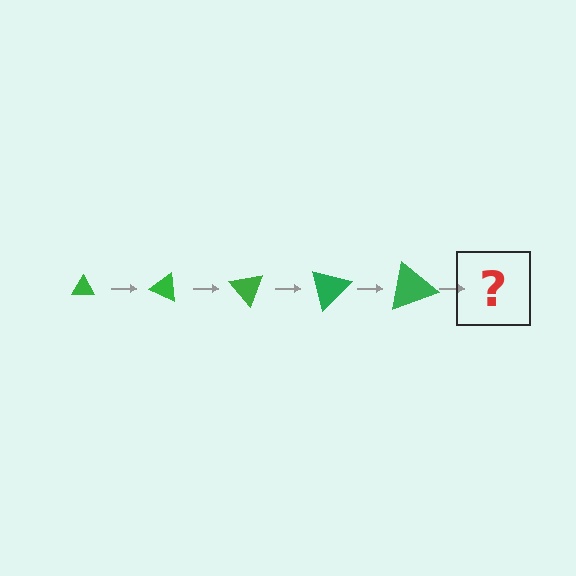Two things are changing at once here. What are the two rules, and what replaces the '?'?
The two rules are that the triangle grows larger each step and it rotates 25 degrees each step. The '?' should be a triangle, larger than the previous one and rotated 125 degrees from the start.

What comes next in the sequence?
The next element should be a triangle, larger than the previous one and rotated 125 degrees from the start.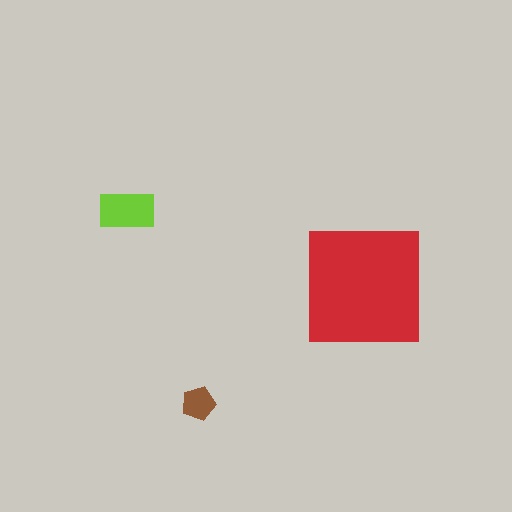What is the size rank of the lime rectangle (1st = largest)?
2nd.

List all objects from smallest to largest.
The brown pentagon, the lime rectangle, the red square.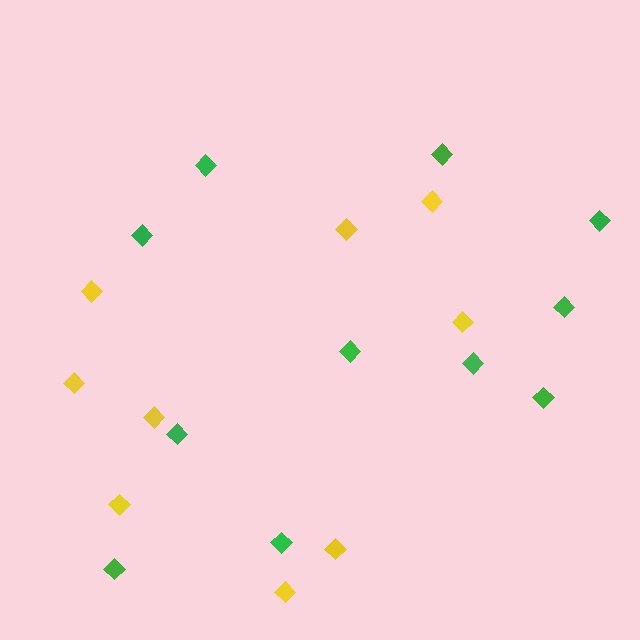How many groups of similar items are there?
There are 2 groups: one group of green diamonds (11) and one group of yellow diamonds (9).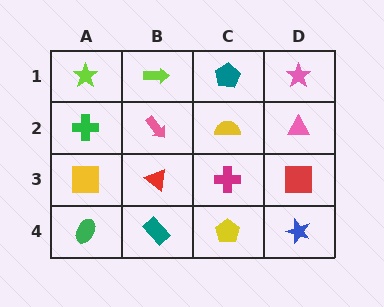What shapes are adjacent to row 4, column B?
A red triangle (row 3, column B), a green ellipse (row 4, column A), a yellow pentagon (row 4, column C).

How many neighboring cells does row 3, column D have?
3.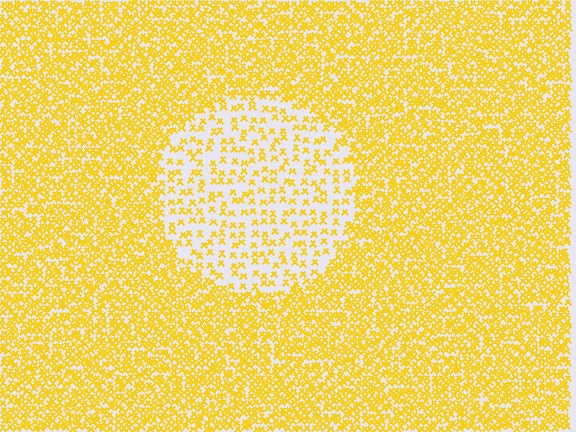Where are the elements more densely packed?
The elements are more densely packed outside the circle boundary.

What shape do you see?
I see a circle.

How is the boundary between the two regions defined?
The boundary is defined by a change in element density (approximately 2.7x ratio). All elements are the same color, size, and shape.